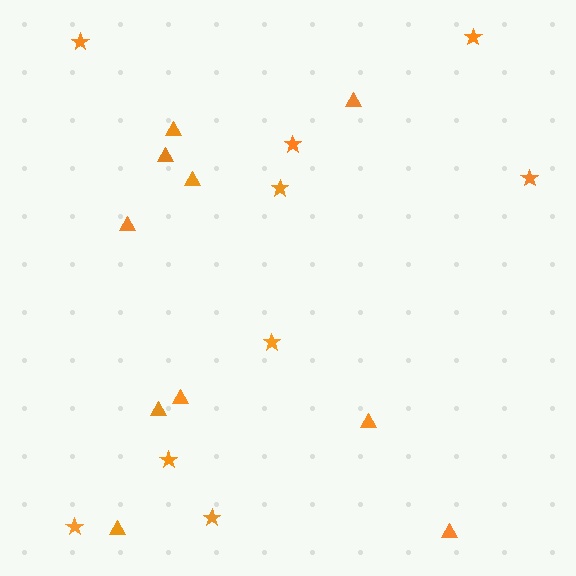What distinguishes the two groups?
There are 2 groups: one group of stars (9) and one group of triangles (10).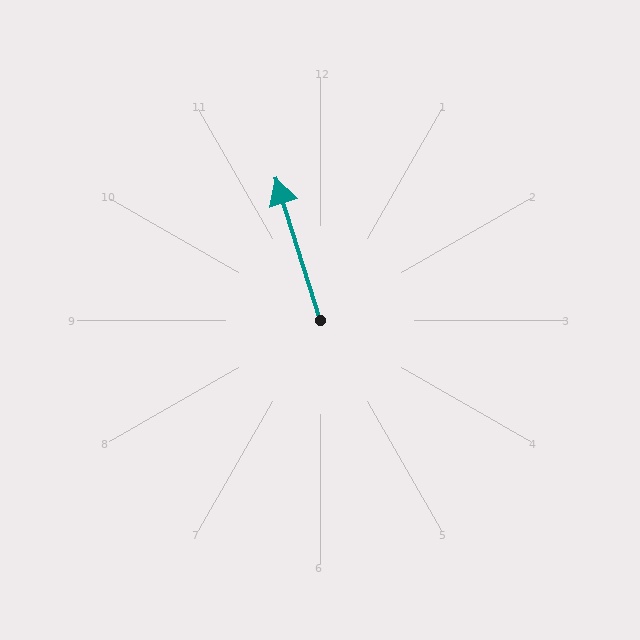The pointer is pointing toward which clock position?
Roughly 11 o'clock.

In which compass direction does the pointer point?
North.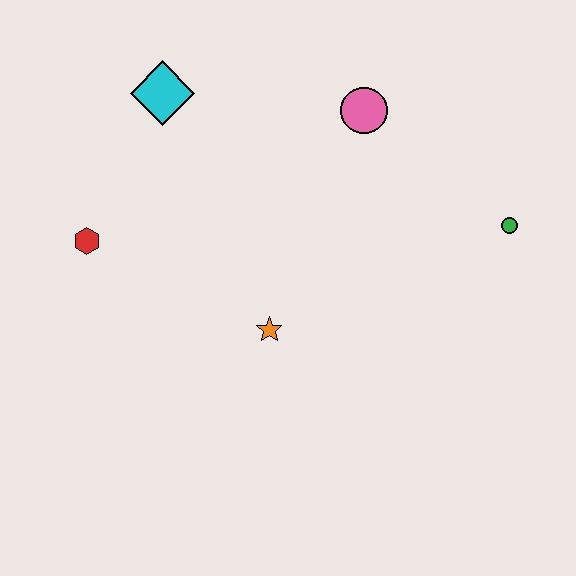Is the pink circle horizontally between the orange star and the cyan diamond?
No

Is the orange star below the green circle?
Yes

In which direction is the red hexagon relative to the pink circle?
The red hexagon is to the left of the pink circle.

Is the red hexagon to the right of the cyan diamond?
No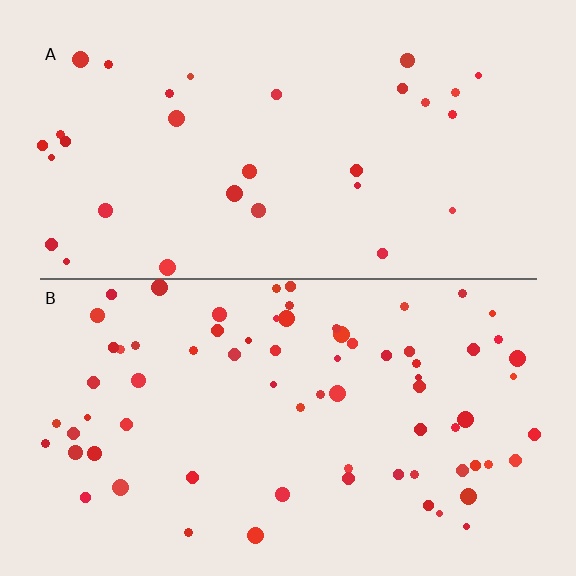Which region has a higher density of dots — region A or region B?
B (the bottom).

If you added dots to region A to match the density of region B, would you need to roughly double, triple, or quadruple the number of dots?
Approximately double.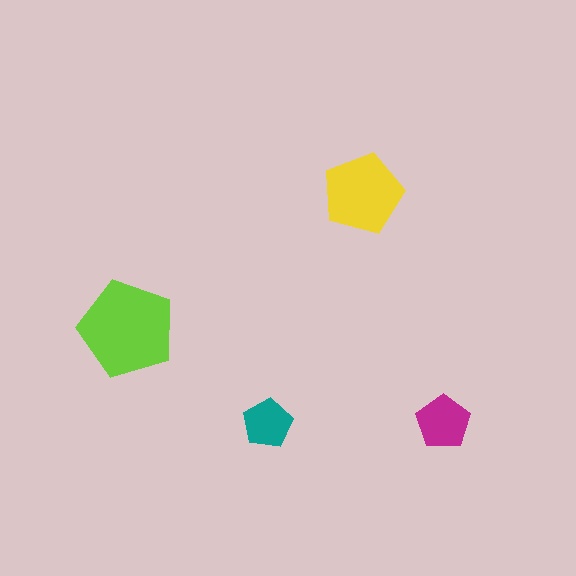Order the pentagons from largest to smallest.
the lime one, the yellow one, the magenta one, the teal one.